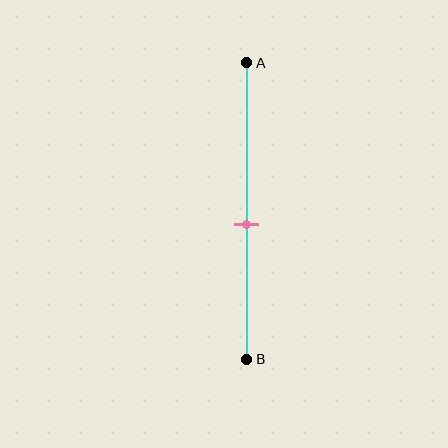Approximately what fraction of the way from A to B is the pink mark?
The pink mark is approximately 55% of the way from A to B.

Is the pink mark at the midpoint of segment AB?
No, the mark is at about 55% from A, not at the 50% midpoint.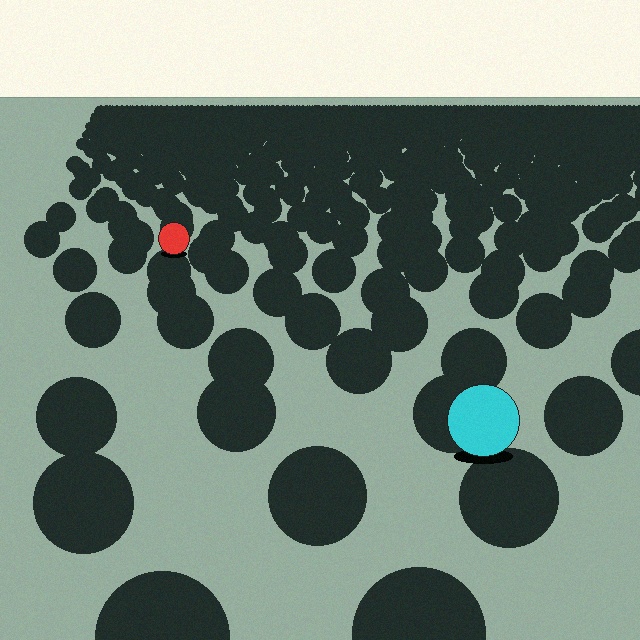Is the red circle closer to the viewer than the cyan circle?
No. The cyan circle is closer — you can tell from the texture gradient: the ground texture is coarser near it.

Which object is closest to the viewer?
The cyan circle is closest. The texture marks near it are larger and more spread out.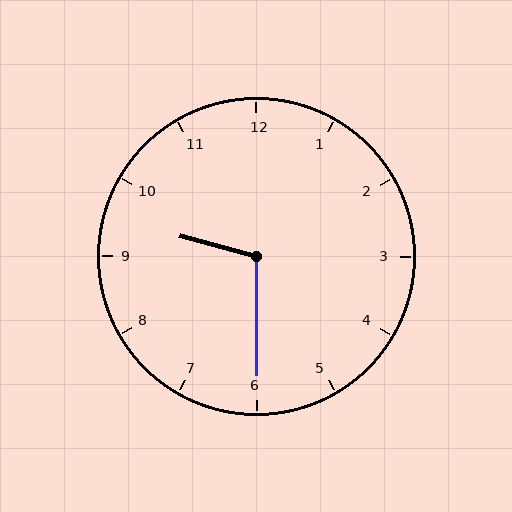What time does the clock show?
9:30.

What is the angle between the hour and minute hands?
Approximately 105 degrees.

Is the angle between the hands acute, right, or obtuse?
It is obtuse.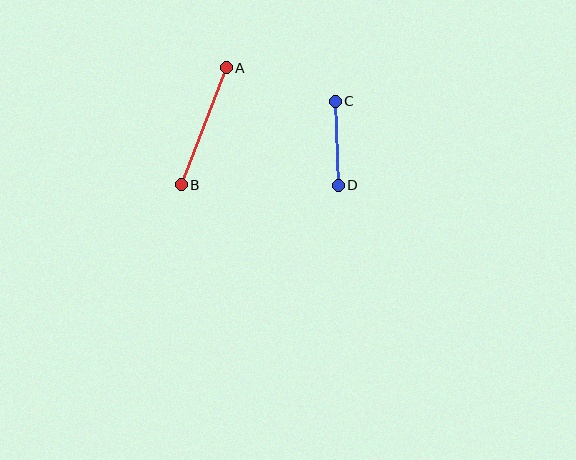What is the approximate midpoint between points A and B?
The midpoint is at approximately (204, 126) pixels.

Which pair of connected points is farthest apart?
Points A and B are farthest apart.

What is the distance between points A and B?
The distance is approximately 125 pixels.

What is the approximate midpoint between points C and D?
The midpoint is at approximately (337, 143) pixels.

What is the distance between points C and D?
The distance is approximately 84 pixels.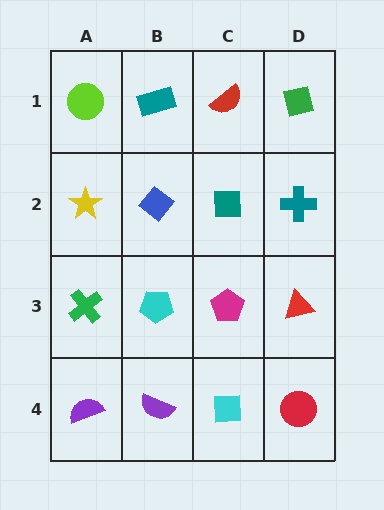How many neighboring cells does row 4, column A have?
2.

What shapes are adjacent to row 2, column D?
A green square (row 1, column D), a red triangle (row 3, column D), a teal square (row 2, column C).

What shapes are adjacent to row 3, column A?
A yellow star (row 2, column A), a purple semicircle (row 4, column A), a cyan pentagon (row 3, column B).